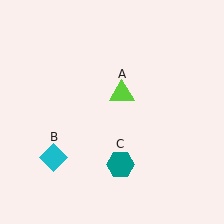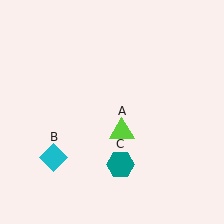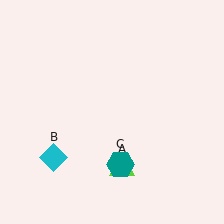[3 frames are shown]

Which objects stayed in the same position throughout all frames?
Cyan diamond (object B) and teal hexagon (object C) remained stationary.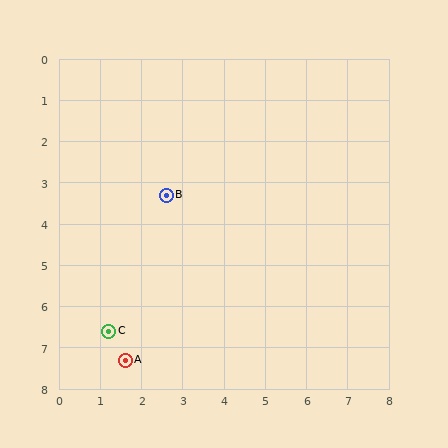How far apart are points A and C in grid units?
Points A and C are about 0.8 grid units apart.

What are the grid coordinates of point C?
Point C is at approximately (1.2, 6.6).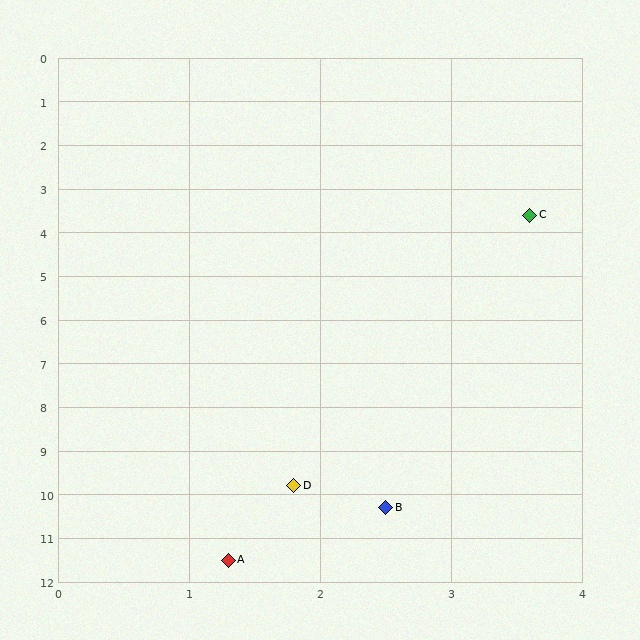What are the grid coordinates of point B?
Point B is at approximately (2.5, 10.3).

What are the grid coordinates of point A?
Point A is at approximately (1.3, 11.5).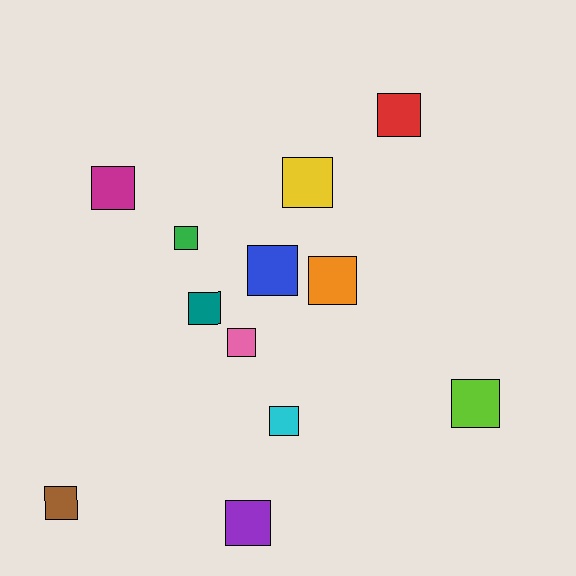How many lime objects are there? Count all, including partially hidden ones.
There is 1 lime object.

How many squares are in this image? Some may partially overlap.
There are 12 squares.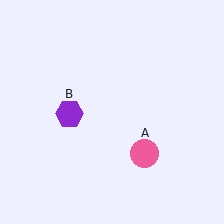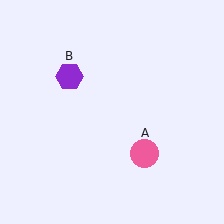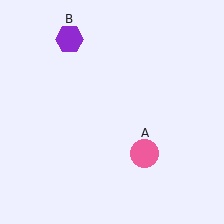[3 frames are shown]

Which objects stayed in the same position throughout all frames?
Pink circle (object A) remained stationary.